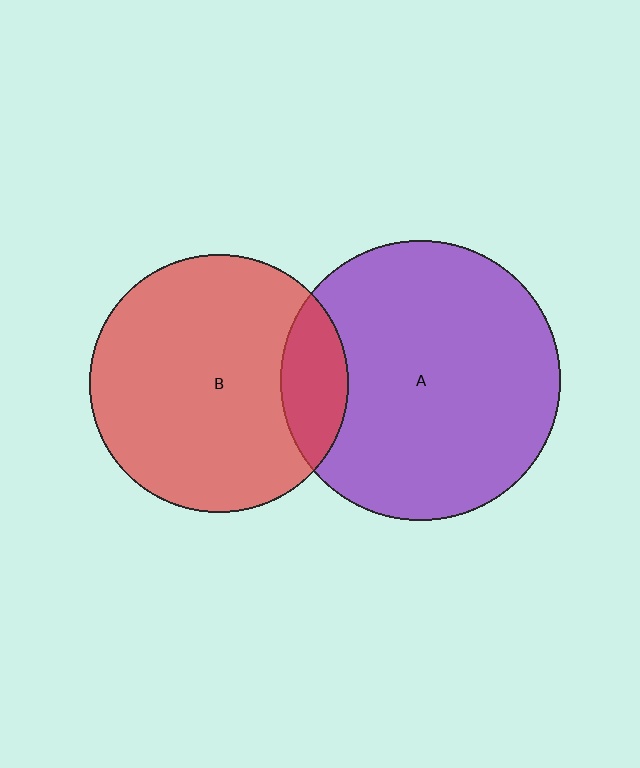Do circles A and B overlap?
Yes.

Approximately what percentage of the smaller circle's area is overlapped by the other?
Approximately 15%.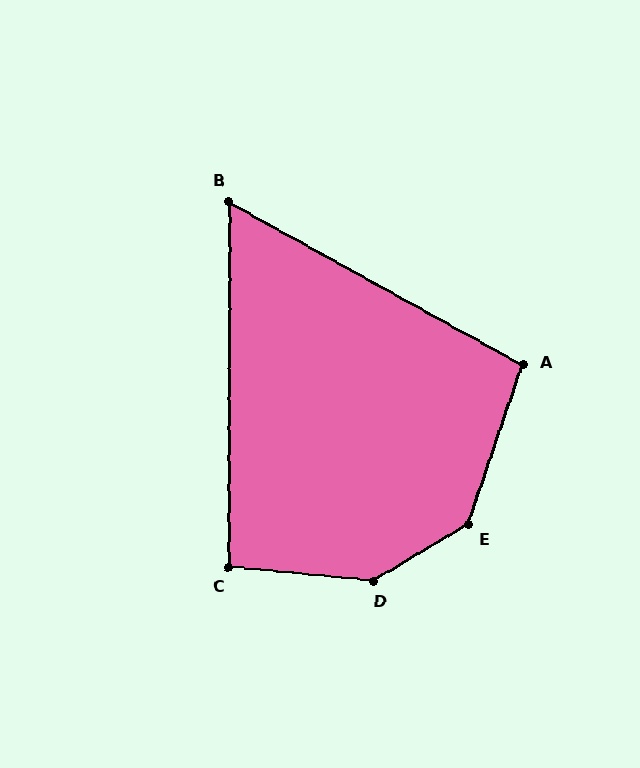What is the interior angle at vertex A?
Approximately 100 degrees (obtuse).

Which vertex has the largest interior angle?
D, at approximately 143 degrees.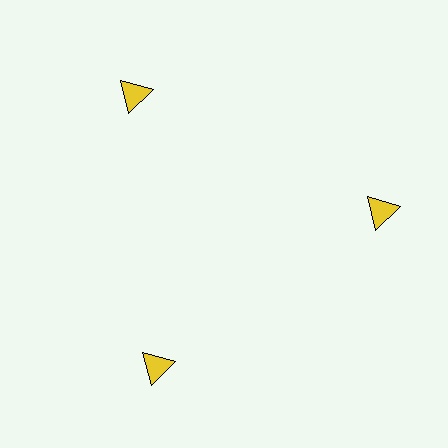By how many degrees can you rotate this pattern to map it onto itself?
The pattern maps onto itself every 120 degrees of rotation.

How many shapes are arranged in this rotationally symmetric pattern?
There are 3 shapes, arranged in 3 groups of 1.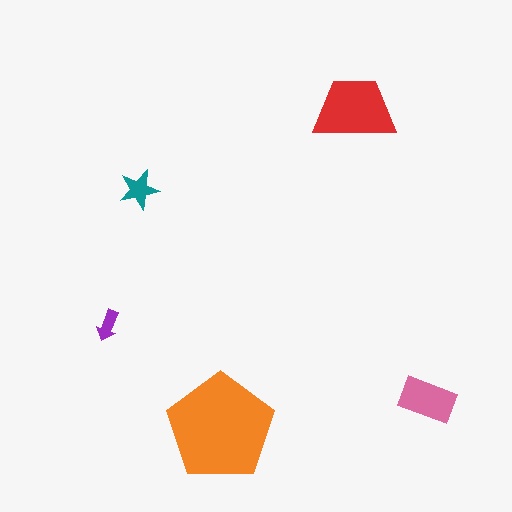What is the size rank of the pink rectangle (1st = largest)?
3rd.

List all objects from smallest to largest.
The purple arrow, the teal star, the pink rectangle, the red trapezoid, the orange pentagon.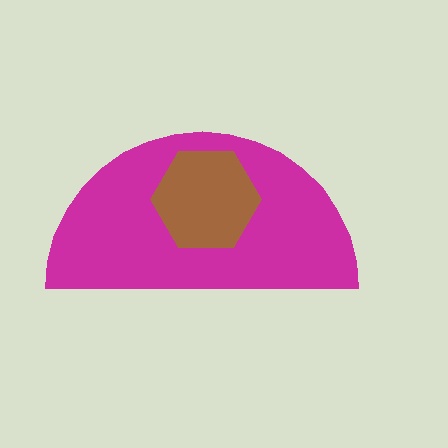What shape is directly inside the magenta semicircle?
The brown hexagon.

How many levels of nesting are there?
2.